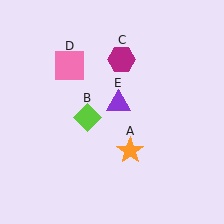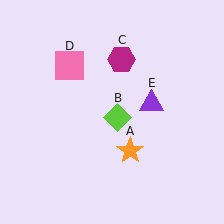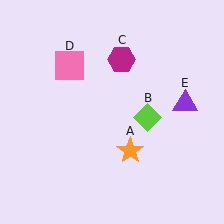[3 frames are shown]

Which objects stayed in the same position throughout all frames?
Orange star (object A) and magenta hexagon (object C) and pink square (object D) remained stationary.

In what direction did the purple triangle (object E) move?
The purple triangle (object E) moved right.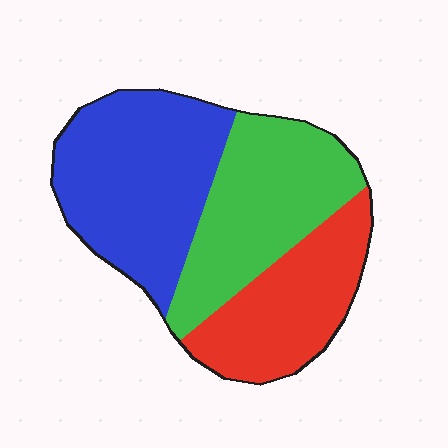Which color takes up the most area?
Blue, at roughly 40%.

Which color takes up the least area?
Red, at roughly 25%.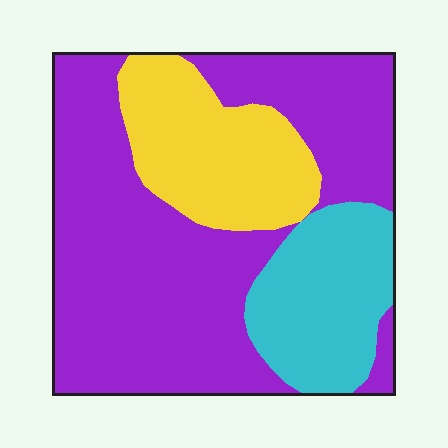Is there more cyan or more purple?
Purple.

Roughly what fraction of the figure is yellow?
Yellow covers around 20% of the figure.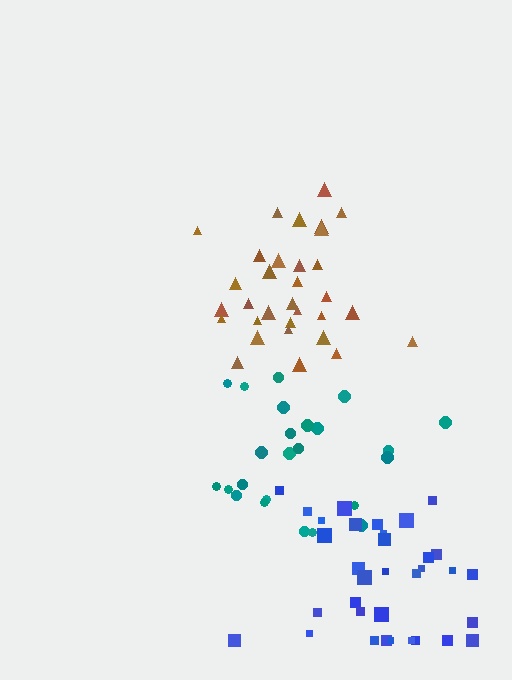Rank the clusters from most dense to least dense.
brown, blue, teal.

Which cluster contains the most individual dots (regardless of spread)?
Blue (34).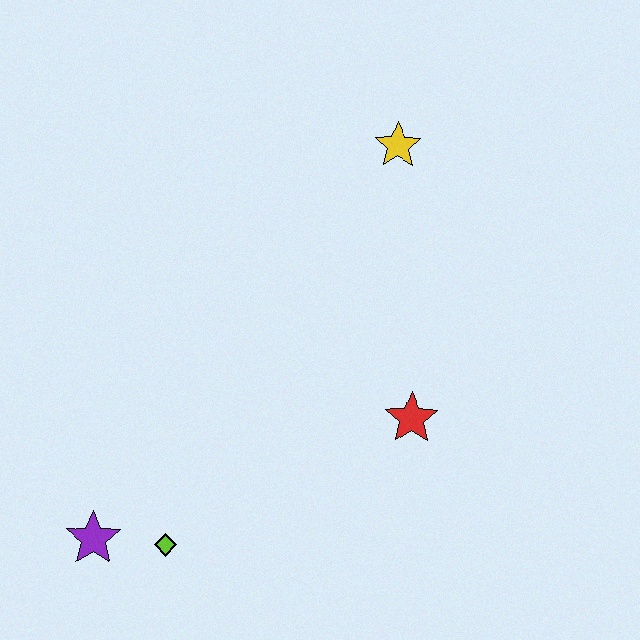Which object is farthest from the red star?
The purple star is farthest from the red star.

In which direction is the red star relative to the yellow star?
The red star is below the yellow star.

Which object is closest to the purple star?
The lime diamond is closest to the purple star.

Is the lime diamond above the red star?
No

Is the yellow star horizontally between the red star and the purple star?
Yes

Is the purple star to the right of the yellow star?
No